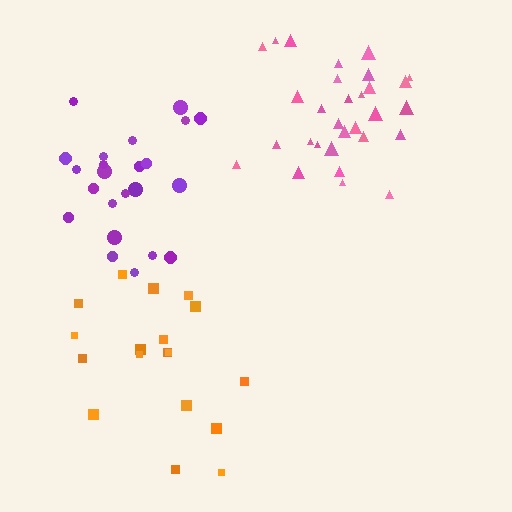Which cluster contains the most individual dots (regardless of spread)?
Pink (30).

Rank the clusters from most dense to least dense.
purple, pink, orange.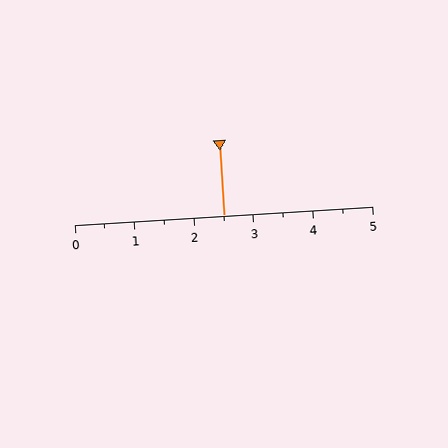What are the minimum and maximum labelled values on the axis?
The axis runs from 0 to 5.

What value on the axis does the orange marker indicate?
The marker indicates approximately 2.5.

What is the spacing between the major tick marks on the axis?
The major ticks are spaced 1 apart.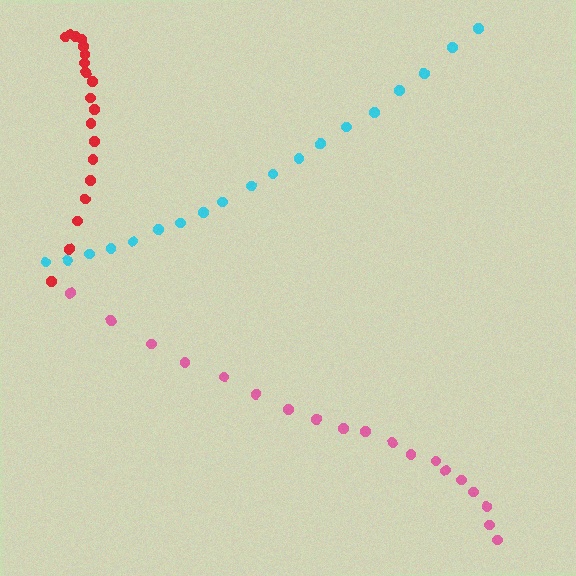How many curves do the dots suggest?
There are 3 distinct paths.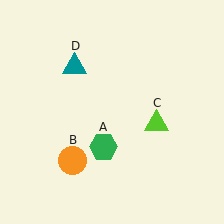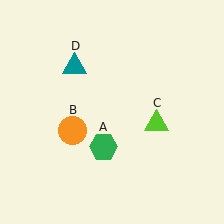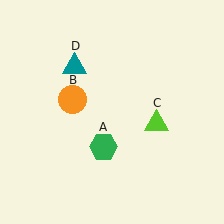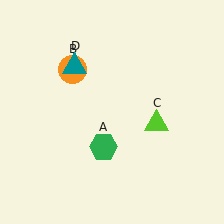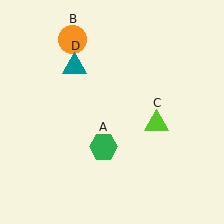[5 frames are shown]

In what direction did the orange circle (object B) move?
The orange circle (object B) moved up.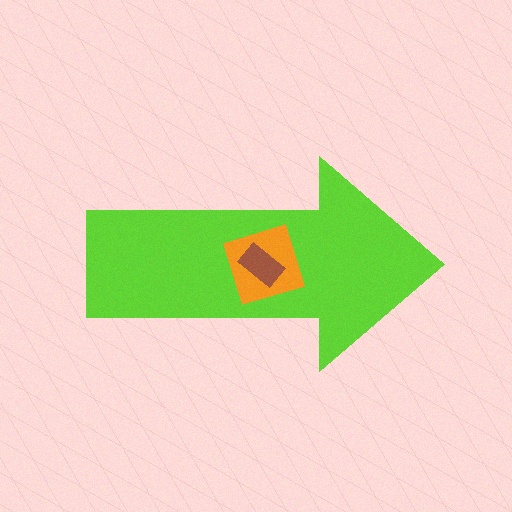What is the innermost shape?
The brown rectangle.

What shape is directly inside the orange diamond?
The brown rectangle.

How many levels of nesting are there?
3.